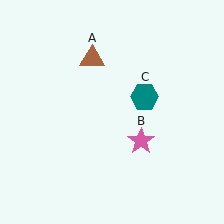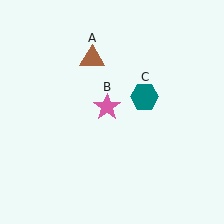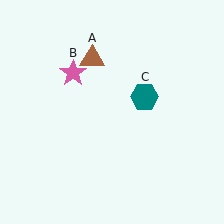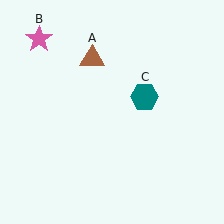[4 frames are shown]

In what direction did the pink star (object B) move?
The pink star (object B) moved up and to the left.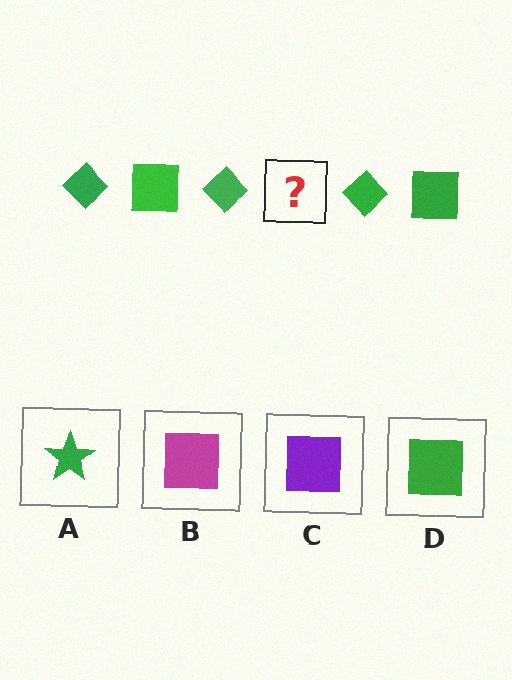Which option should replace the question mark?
Option D.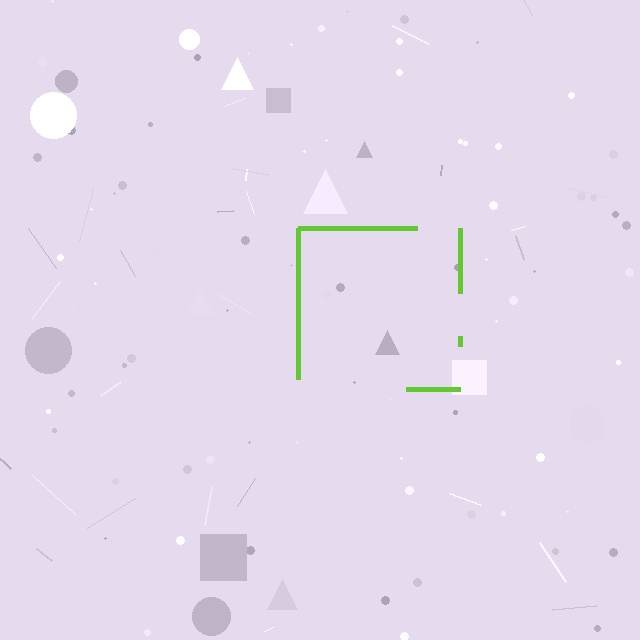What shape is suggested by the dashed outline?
The dashed outline suggests a square.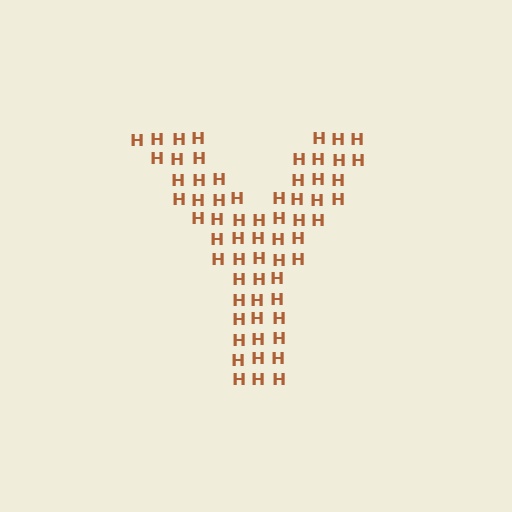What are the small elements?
The small elements are letter H's.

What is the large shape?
The large shape is the letter Y.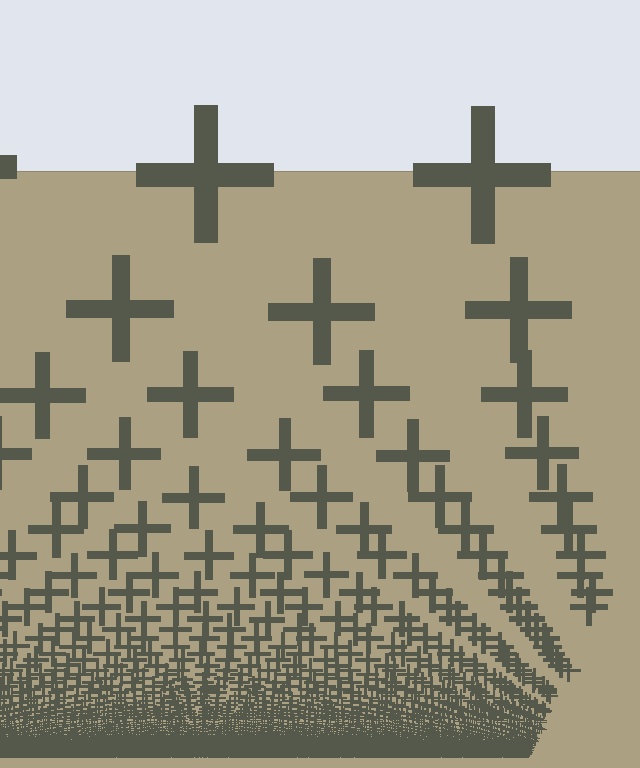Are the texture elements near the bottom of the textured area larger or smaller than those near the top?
Smaller. The gradient is inverted — elements near the bottom are smaller and denser.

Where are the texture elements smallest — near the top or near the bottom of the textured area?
Near the bottom.